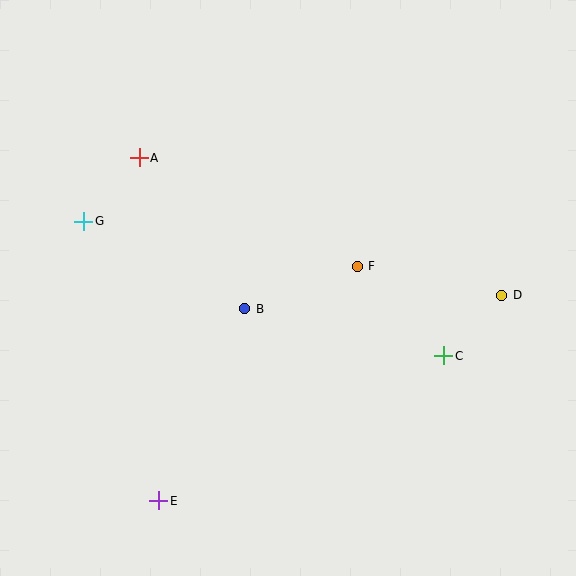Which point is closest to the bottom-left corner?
Point E is closest to the bottom-left corner.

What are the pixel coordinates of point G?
Point G is at (84, 221).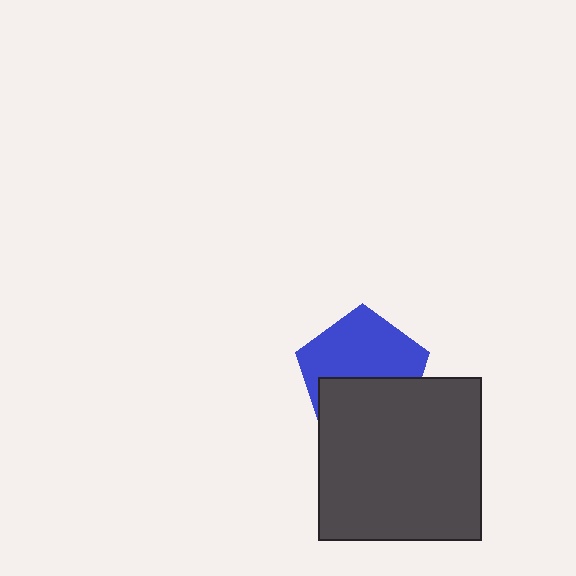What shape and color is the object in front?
The object in front is a dark gray square.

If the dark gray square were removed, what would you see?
You would see the complete blue pentagon.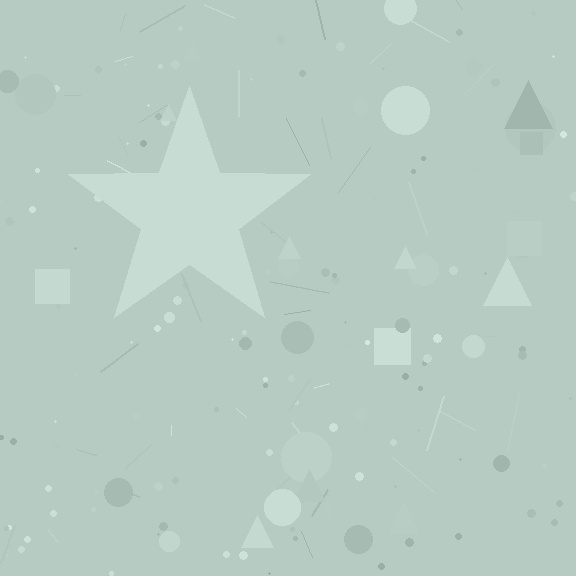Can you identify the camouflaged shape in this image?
The camouflaged shape is a star.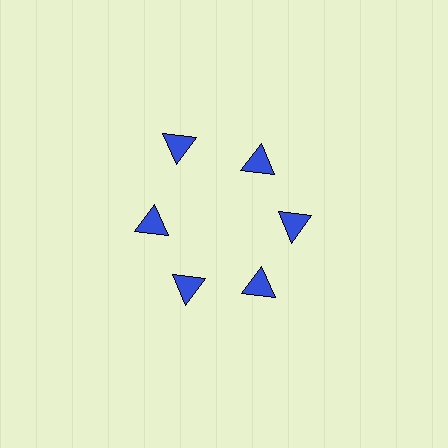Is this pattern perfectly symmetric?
No. The 6 blue triangles are arranged in a ring, but one element near the 11 o'clock position is pushed outward from the center, breaking the 6-fold rotational symmetry.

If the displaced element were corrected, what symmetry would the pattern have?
It would have 6-fold rotational symmetry — the pattern would map onto itself every 60 degrees.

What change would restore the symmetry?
The symmetry would be restored by moving it inward, back onto the ring so that all 6 triangles sit at equal angles and equal distance from the center.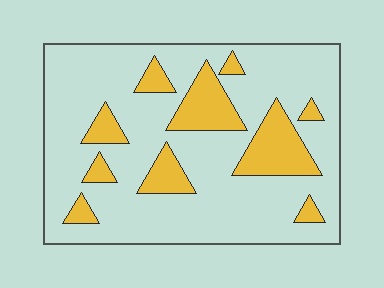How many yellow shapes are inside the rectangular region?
10.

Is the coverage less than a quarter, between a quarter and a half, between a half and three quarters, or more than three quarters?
Less than a quarter.